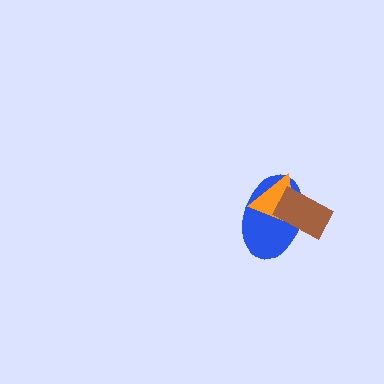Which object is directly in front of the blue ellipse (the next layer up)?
The orange triangle is directly in front of the blue ellipse.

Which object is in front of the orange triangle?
The brown rectangle is in front of the orange triangle.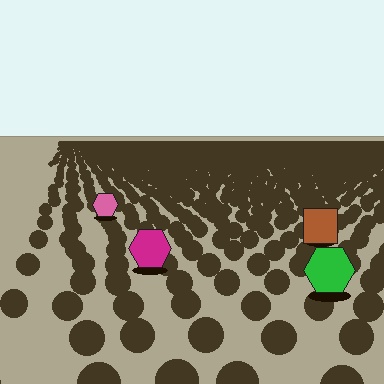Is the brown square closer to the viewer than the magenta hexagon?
No. The magenta hexagon is closer — you can tell from the texture gradient: the ground texture is coarser near it.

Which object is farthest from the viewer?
The pink hexagon is farthest from the viewer. It appears smaller and the ground texture around it is denser.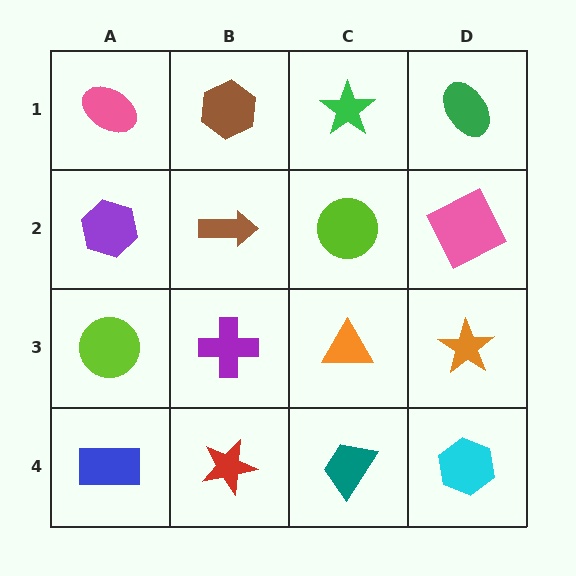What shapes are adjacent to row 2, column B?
A brown hexagon (row 1, column B), a purple cross (row 3, column B), a purple hexagon (row 2, column A), a lime circle (row 2, column C).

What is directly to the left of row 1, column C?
A brown hexagon.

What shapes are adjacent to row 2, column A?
A pink ellipse (row 1, column A), a lime circle (row 3, column A), a brown arrow (row 2, column B).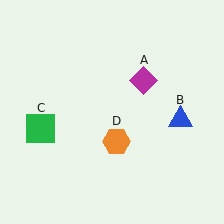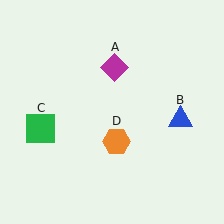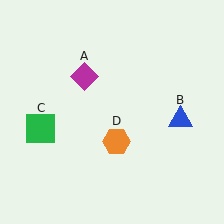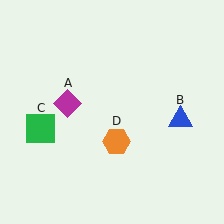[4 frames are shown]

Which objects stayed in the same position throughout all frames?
Blue triangle (object B) and green square (object C) and orange hexagon (object D) remained stationary.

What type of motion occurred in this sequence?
The magenta diamond (object A) rotated counterclockwise around the center of the scene.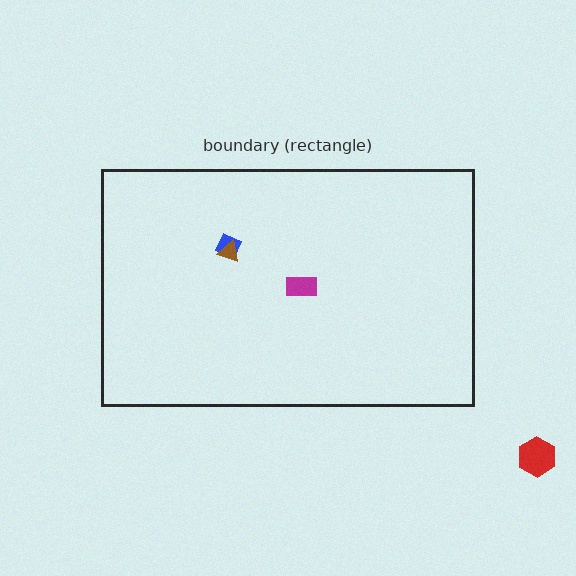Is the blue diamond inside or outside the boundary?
Inside.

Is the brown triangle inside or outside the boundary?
Inside.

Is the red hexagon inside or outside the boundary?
Outside.